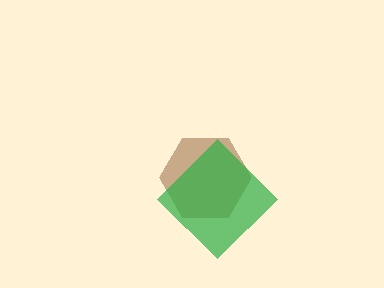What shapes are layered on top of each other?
The layered shapes are: a brown hexagon, a green diamond.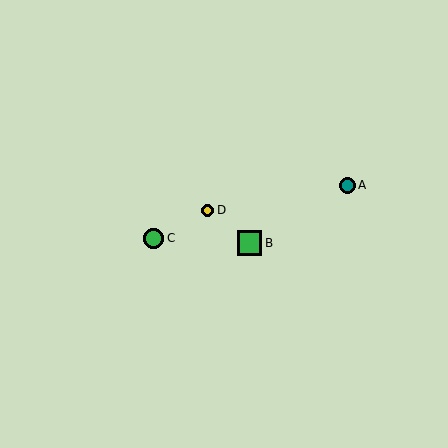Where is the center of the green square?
The center of the green square is at (250, 243).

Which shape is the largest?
The green square (labeled B) is the largest.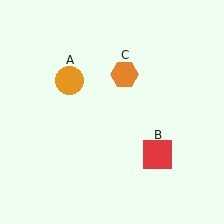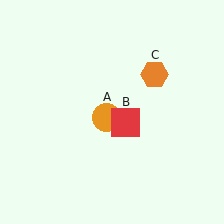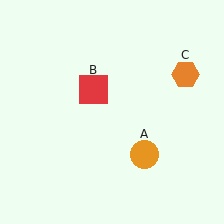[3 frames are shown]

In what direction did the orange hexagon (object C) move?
The orange hexagon (object C) moved right.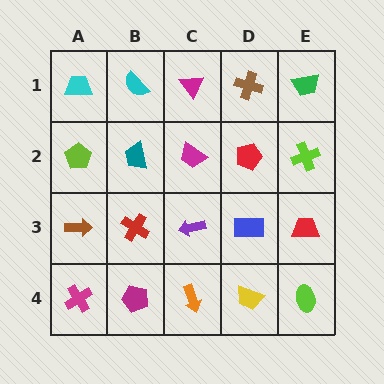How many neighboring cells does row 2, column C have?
4.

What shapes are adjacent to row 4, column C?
A purple arrow (row 3, column C), a magenta pentagon (row 4, column B), a yellow trapezoid (row 4, column D).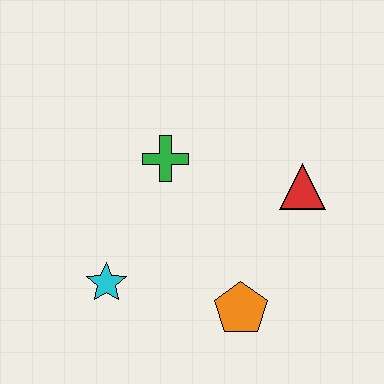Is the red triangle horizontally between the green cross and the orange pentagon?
No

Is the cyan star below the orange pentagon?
No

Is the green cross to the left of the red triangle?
Yes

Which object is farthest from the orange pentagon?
The green cross is farthest from the orange pentagon.